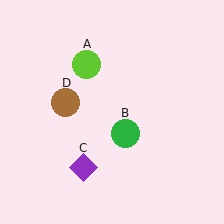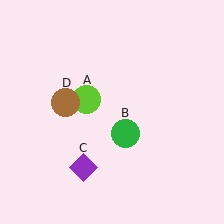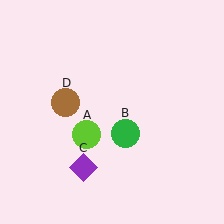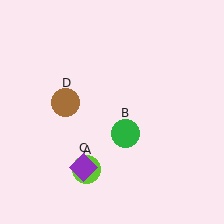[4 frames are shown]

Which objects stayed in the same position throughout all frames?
Green circle (object B) and purple diamond (object C) and brown circle (object D) remained stationary.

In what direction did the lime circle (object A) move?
The lime circle (object A) moved down.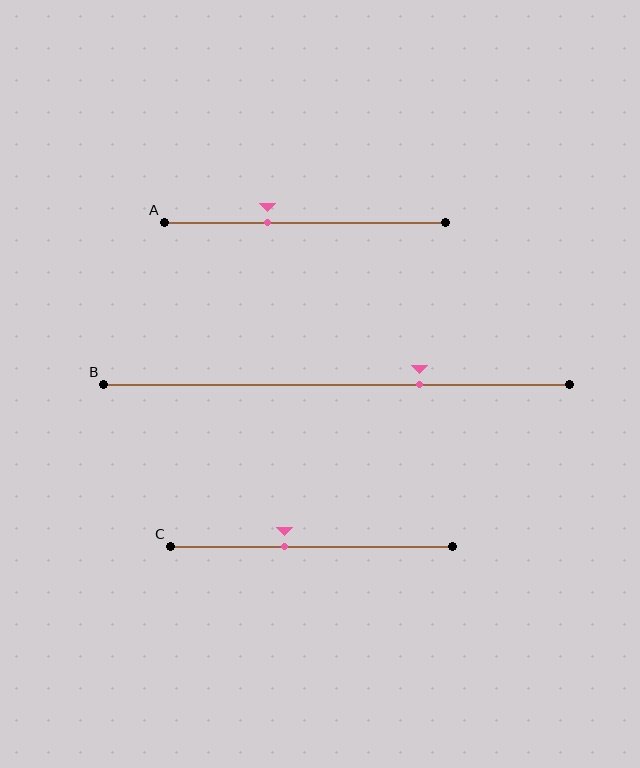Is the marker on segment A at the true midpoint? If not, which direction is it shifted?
No, the marker on segment A is shifted to the left by about 13% of the segment length.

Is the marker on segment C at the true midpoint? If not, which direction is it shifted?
No, the marker on segment C is shifted to the left by about 9% of the segment length.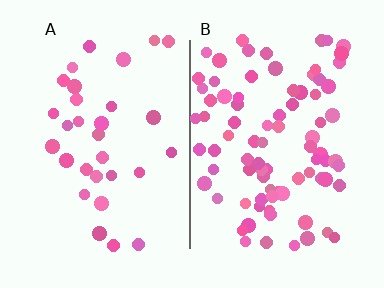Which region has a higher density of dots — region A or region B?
B (the right).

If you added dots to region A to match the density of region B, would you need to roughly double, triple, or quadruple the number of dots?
Approximately triple.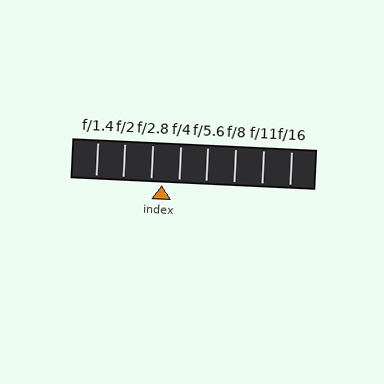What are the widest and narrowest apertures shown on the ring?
The widest aperture shown is f/1.4 and the narrowest is f/16.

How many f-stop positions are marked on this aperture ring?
There are 8 f-stop positions marked.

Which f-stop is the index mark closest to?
The index mark is closest to f/2.8.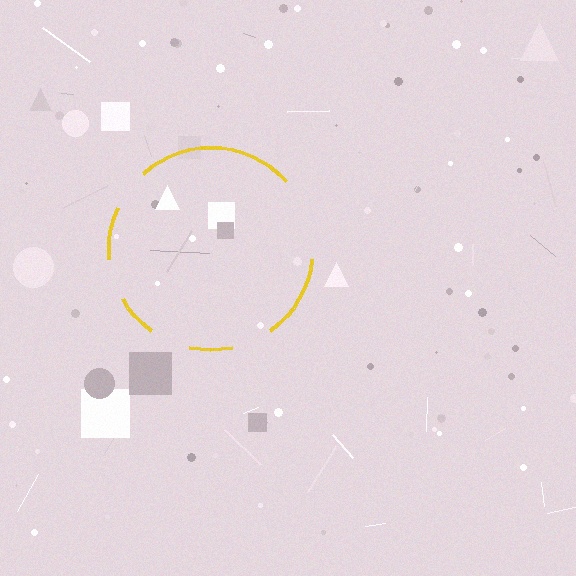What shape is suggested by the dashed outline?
The dashed outline suggests a circle.